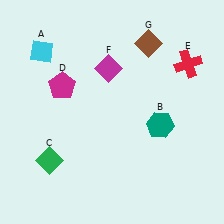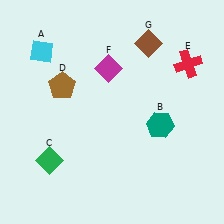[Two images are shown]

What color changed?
The pentagon (D) changed from magenta in Image 1 to brown in Image 2.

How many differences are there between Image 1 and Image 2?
There is 1 difference between the two images.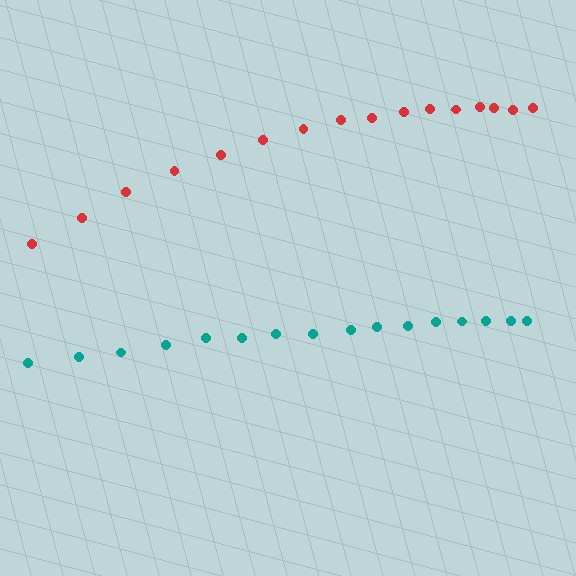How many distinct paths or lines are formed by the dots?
There are 2 distinct paths.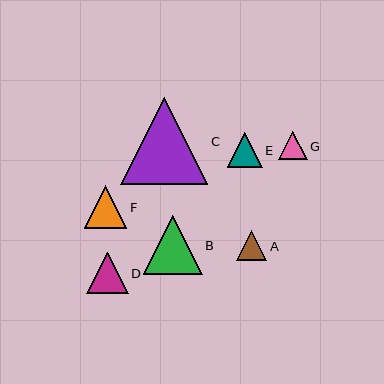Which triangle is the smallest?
Triangle G is the smallest with a size of approximately 28 pixels.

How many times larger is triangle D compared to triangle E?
Triangle D is approximately 1.2 times the size of triangle E.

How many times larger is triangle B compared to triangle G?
Triangle B is approximately 2.1 times the size of triangle G.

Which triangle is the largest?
Triangle C is the largest with a size of approximately 87 pixels.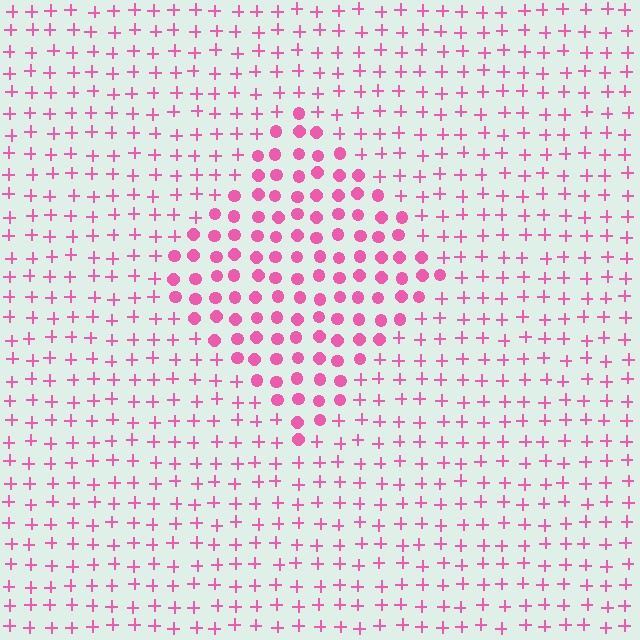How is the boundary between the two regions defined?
The boundary is defined by a change in element shape: circles inside vs. plus signs outside. All elements share the same color and spacing.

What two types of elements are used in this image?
The image uses circles inside the diamond region and plus signs outside it.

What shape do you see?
I see a diamond.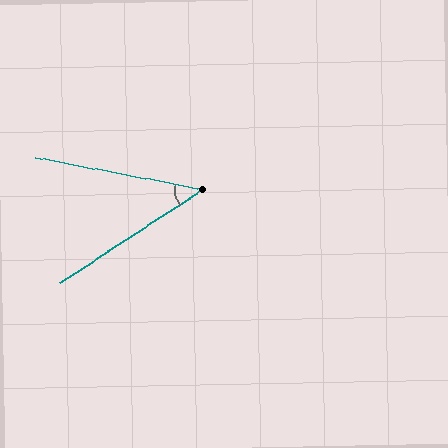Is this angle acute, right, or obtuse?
It is acute.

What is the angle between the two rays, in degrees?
Approximately 44 degrees.